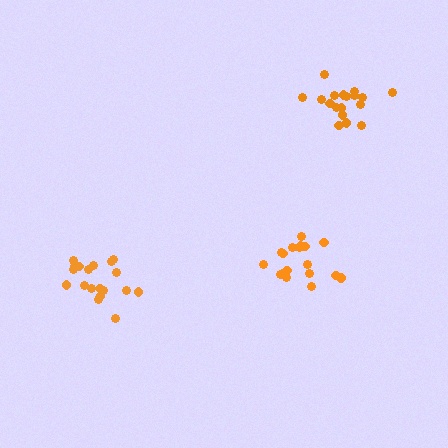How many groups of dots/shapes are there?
There are 3 groups.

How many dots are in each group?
Group 1: 18 dots, Group 2: 20 dots, Group 3: 18 dots (56 total).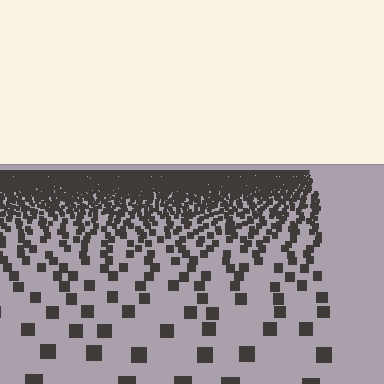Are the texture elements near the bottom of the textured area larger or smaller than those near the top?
Larger. Near the bottom, elements are closer to the viewer and appear at a bigger on-screen size.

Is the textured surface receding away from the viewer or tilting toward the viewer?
The surface is receding away from the viewer. Texture elements get smaller and denser toward the top.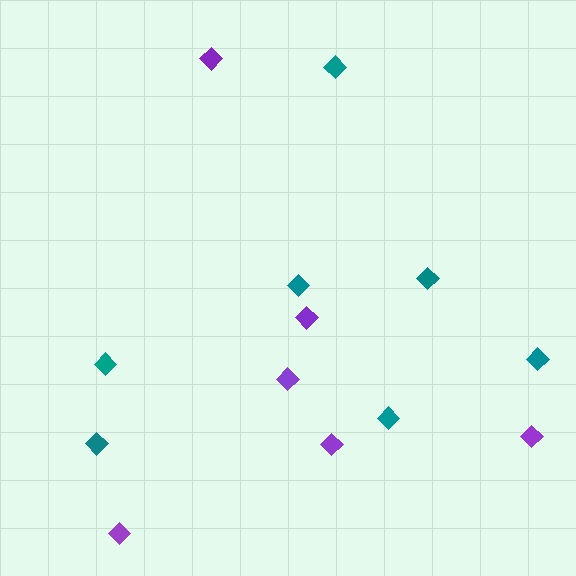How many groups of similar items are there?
There are 2 groups: one group of purple diamonds (6) and one group of teal diamonds (7).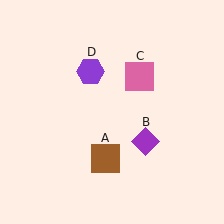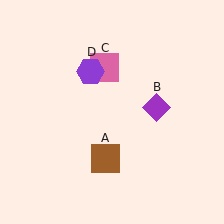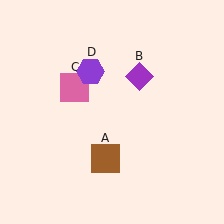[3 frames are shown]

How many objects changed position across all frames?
2 objects changed position: purple diamond (object B), pink square (object C).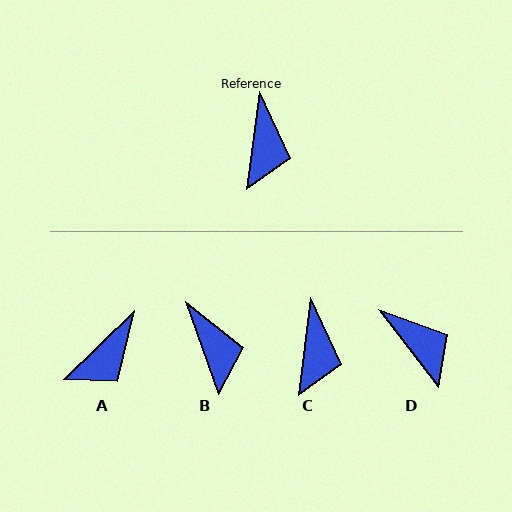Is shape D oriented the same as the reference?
No, it is off by about 45 degrees.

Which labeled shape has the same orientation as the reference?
C.